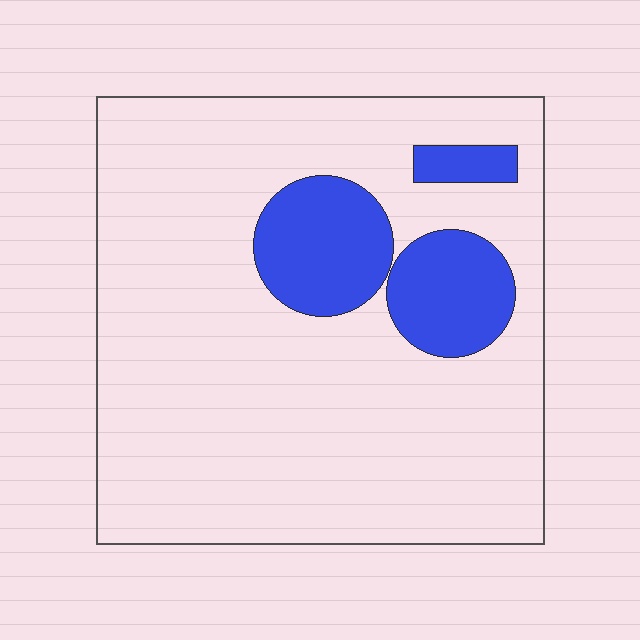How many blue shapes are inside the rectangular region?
3.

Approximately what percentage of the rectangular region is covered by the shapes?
Approximately 15%.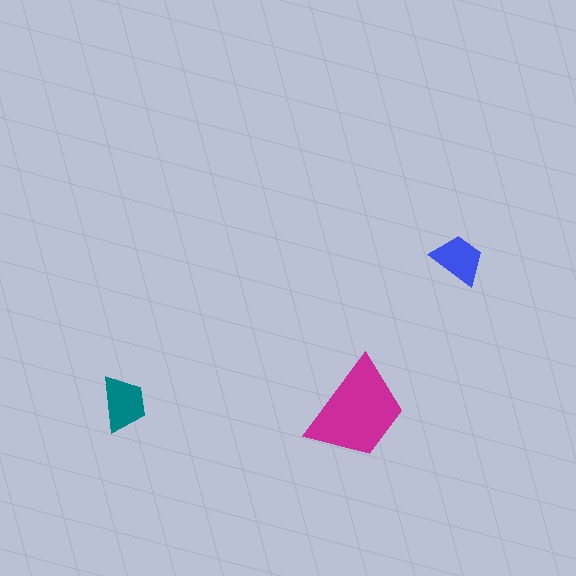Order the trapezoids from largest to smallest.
the magenta one, the teal one, the blue one.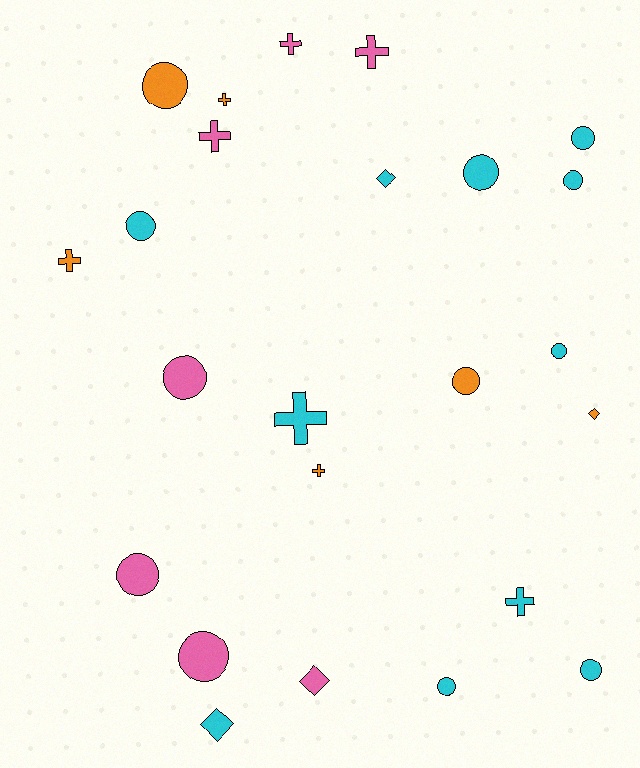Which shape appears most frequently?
Circle, with 12 objects.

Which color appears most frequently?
Cyan, with 11 objects.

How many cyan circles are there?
There are 7 cyan circles.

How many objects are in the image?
There are 24 objects.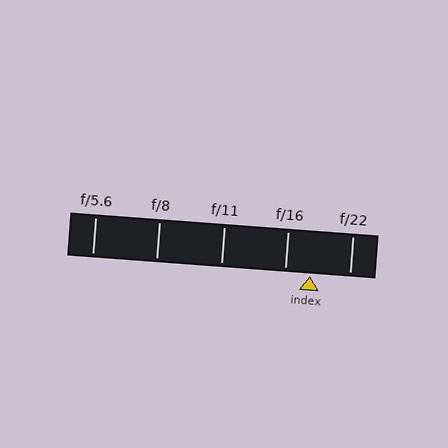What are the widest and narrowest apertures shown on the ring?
The widest aperture shown is f/5.6 and the narrowest is f/22.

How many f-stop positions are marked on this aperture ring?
There are 5 f-stop positions marked.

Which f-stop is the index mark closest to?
The index mark is closest to f/16.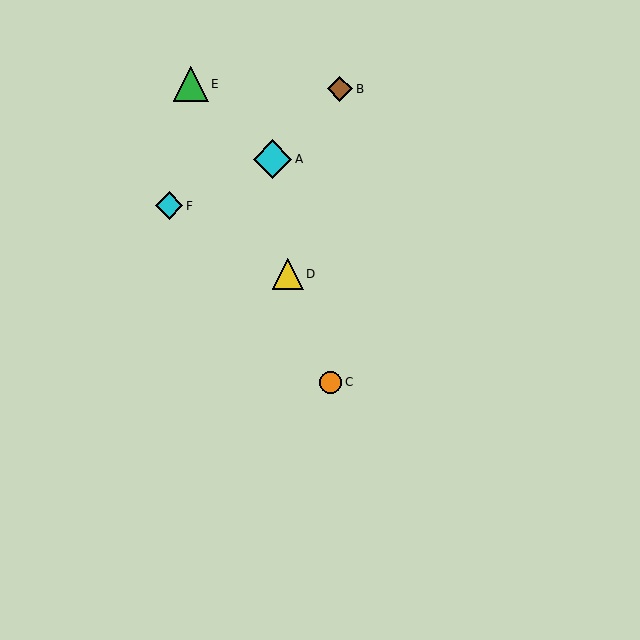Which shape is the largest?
The cyan diamond (labeled A) is the largest.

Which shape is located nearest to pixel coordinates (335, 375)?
The orange circle (labeled C) at (331, 382) is nearest to that location.